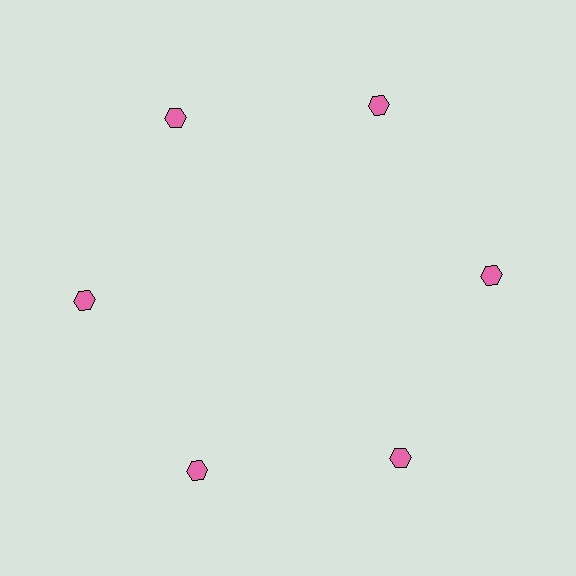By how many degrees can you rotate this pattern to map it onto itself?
The pattern maps onto itself every 60 degrees of rotation.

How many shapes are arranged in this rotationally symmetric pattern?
There are 6 shapes, arranged in 6 groups of 1.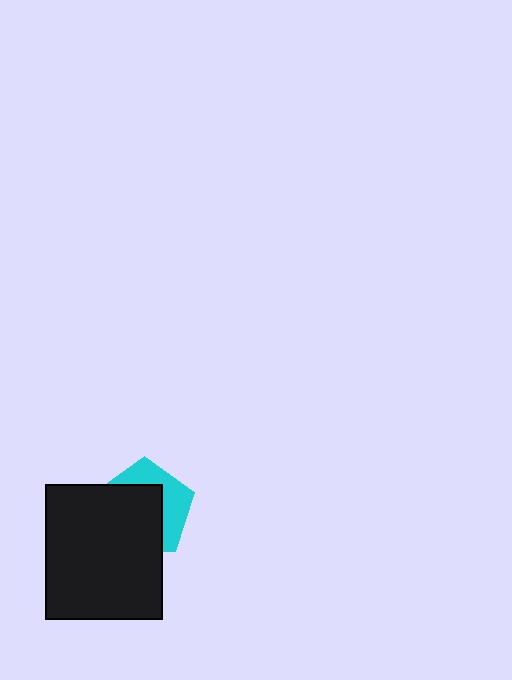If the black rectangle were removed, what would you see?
You would see the complete cyan pentagon.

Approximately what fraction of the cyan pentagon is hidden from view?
Roughly 62% of the cyan pentagon is hidden behind the black rectangle.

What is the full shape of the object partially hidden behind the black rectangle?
The partially hidden object is a cyan pentagon.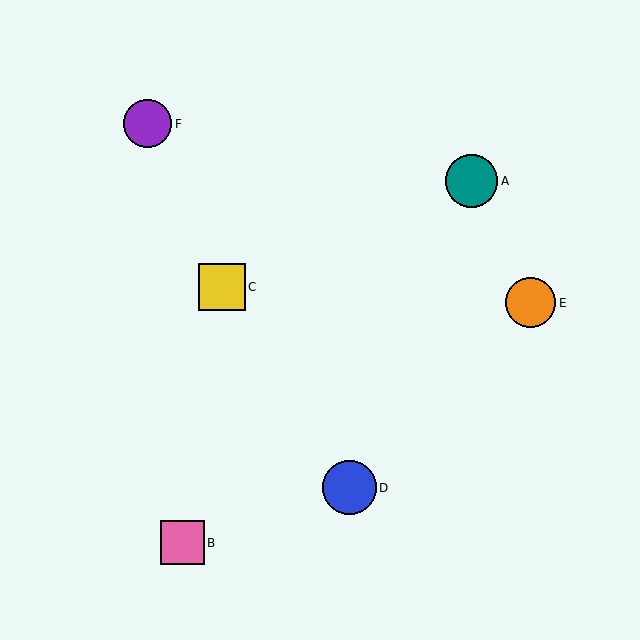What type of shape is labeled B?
Shape B is a pink square.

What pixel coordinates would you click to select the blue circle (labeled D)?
Click at (350, 488) to select the blue circle D.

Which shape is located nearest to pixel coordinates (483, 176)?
The teal circle (labeled A) at (472, 181) is nearest to that location.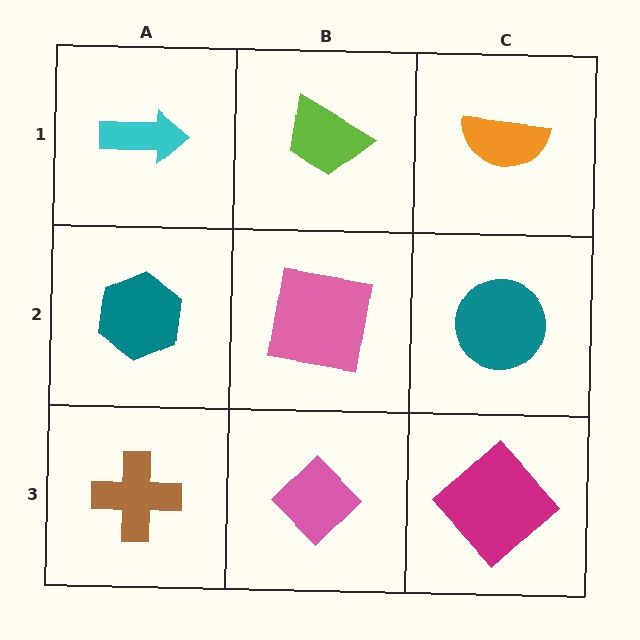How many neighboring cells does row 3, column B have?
3.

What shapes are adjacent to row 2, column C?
An orange semicircle (row 1, column C), a magenta diamond (row 3, column C), a pink square (row 2, column B).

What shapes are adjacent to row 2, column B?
A lime trapezoid (row 1, column B), a pink diamond (row 3, column B), a teal hexagon (row 2, column A), a teal circle (row 2, column C).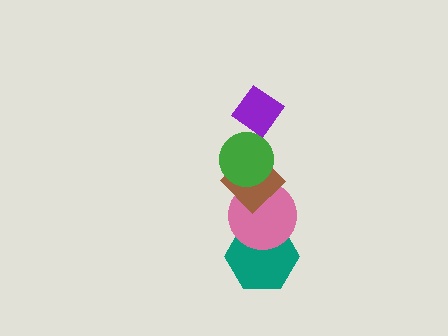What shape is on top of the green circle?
The purple diamond is on top of the green circle.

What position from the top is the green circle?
The green circle is 2nd from the top.